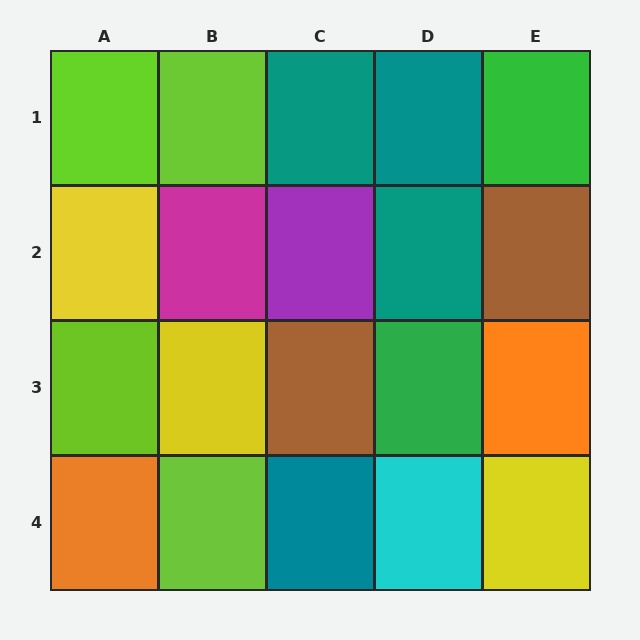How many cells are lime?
4 cells are lime.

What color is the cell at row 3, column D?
Green.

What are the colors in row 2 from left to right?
Yellow, magenta, purple, teal, brown.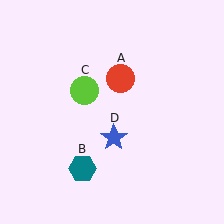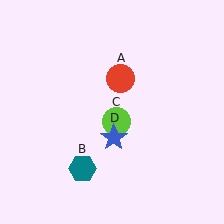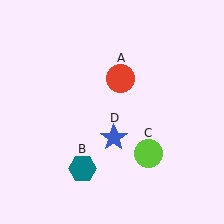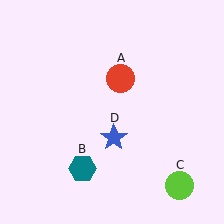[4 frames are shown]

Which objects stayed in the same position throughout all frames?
Red circle (object A) and teal hexagon (object B) and blue star (object D) remained stationary.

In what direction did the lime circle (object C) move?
The lime circle (object C) moved down and to the right.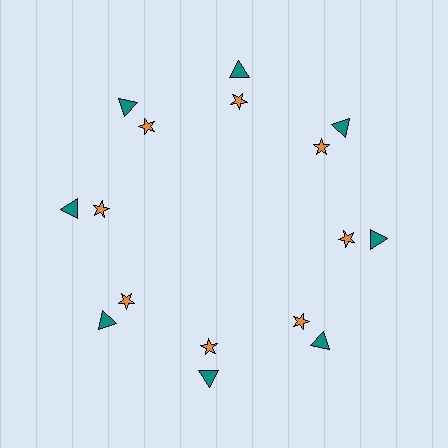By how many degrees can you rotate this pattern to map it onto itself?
The pattern maps onto itself every 45 degrees of rotation.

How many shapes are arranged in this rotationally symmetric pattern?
There are 16 shapes, arranged in 8 groups of 2.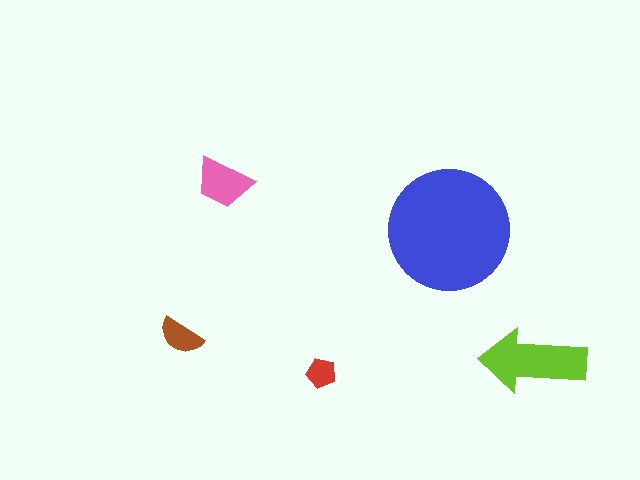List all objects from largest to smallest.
The blue circle, the lime arrow, the pink trapezoid, the brown semicircle, the red pentagon.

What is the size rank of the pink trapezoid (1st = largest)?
3rd.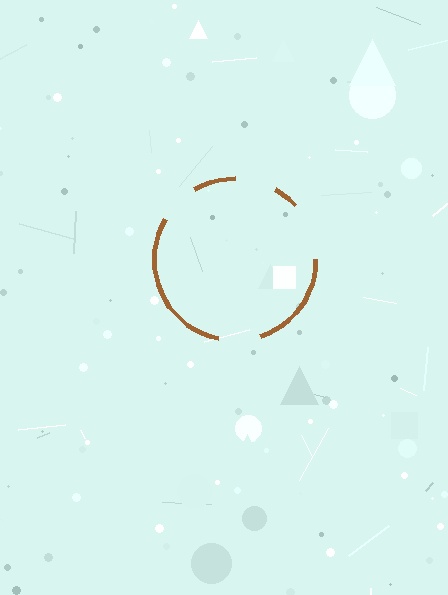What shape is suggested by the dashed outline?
The dashed outline suggests a circle.